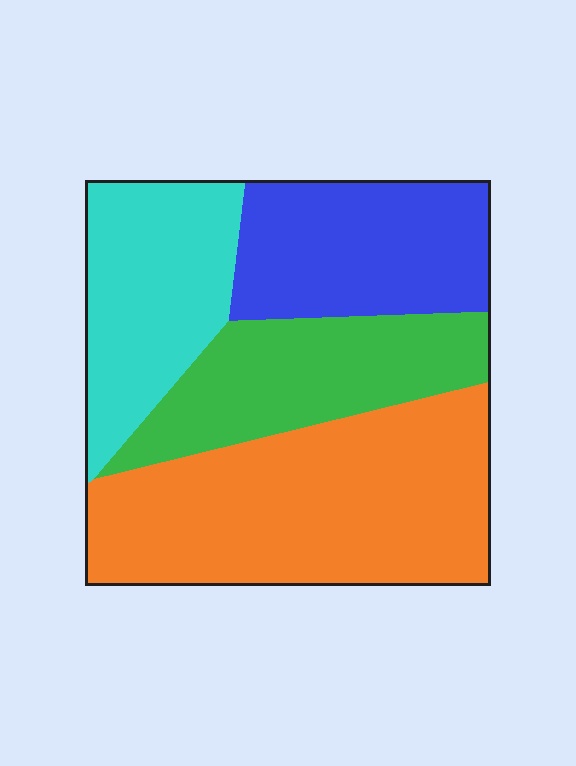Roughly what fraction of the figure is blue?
Blue takes up about one fifth (1/5) of the figure.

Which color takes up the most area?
Orange, at roughly 40%.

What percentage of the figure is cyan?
Cyan takes up between a sixth and a third of the figure.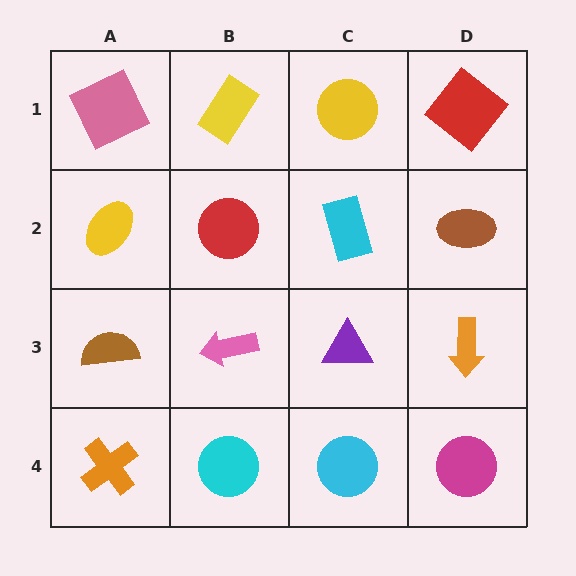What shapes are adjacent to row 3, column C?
A cyan rectangle (row 2, column C), a cyan circle (row 4, column C), a pink arrow (row 3, column B), an orange arrow (row 3, column D).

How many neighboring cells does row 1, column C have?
3.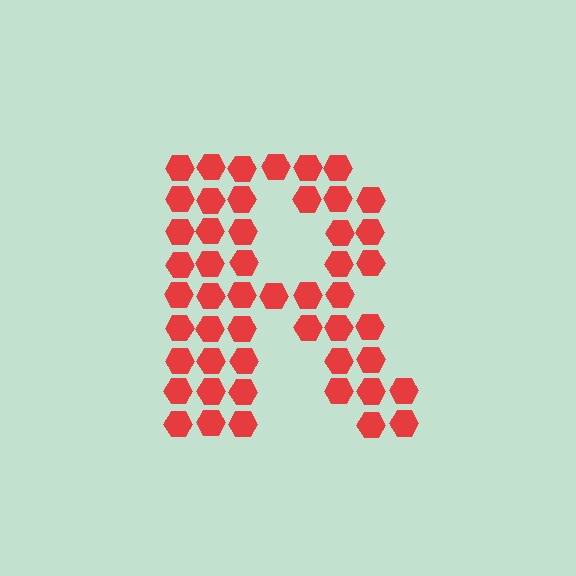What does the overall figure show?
The overall figure shows the letter R.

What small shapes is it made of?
It is made of small hexagons.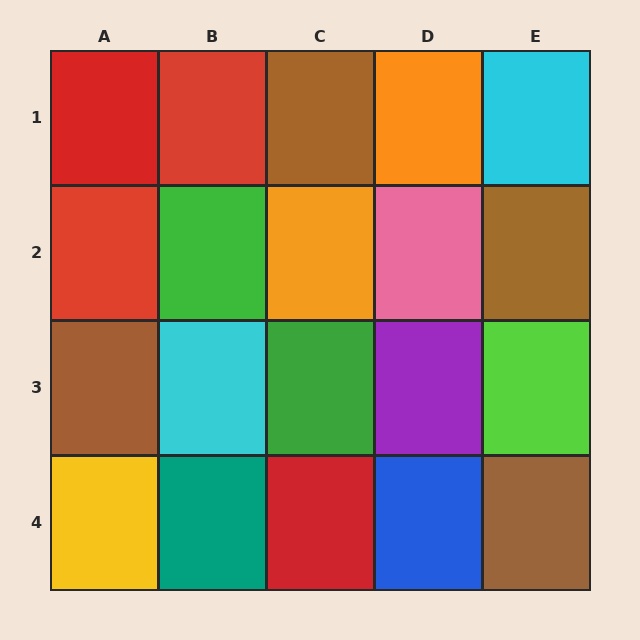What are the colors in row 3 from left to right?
Brown, cyan, green, purple, lime.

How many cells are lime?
1 cell is lime.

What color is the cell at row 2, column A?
Red.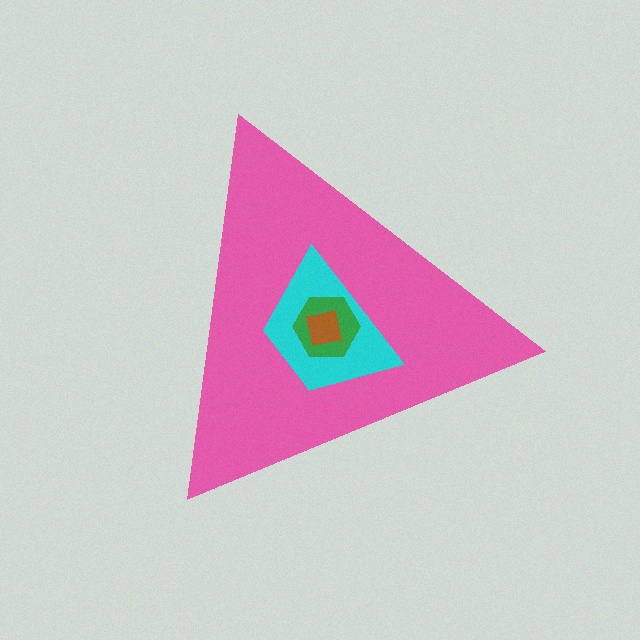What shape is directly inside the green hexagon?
The brown square.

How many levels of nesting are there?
4.